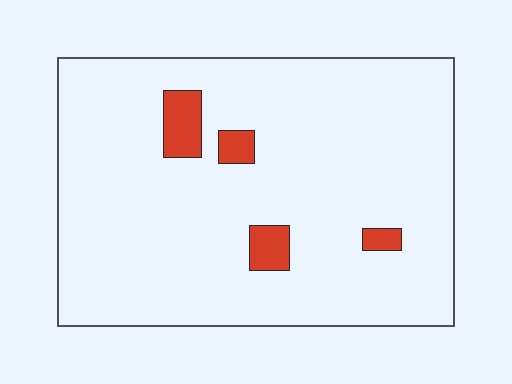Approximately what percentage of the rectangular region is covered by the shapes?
Approximately 5%.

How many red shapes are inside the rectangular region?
4.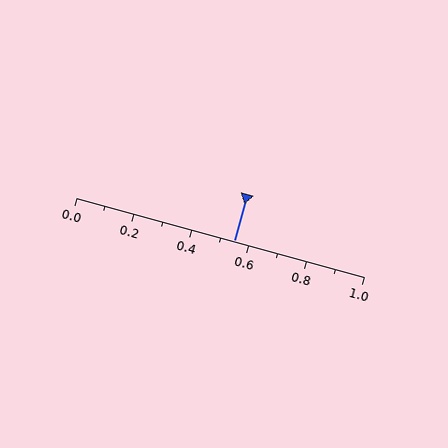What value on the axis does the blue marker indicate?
The marker indicates approximately 0.55.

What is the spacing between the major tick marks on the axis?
The major ticks are spaced 0.2 apart.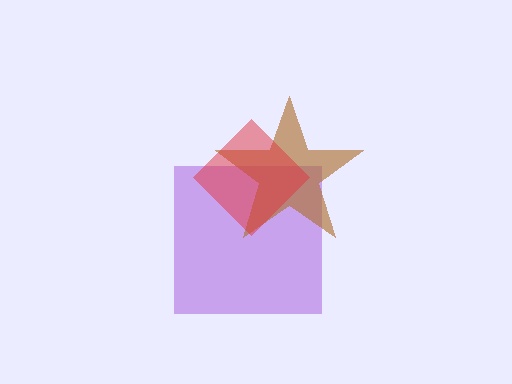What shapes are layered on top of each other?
The layered shapes are: a purple square, a brown star, a red diamond.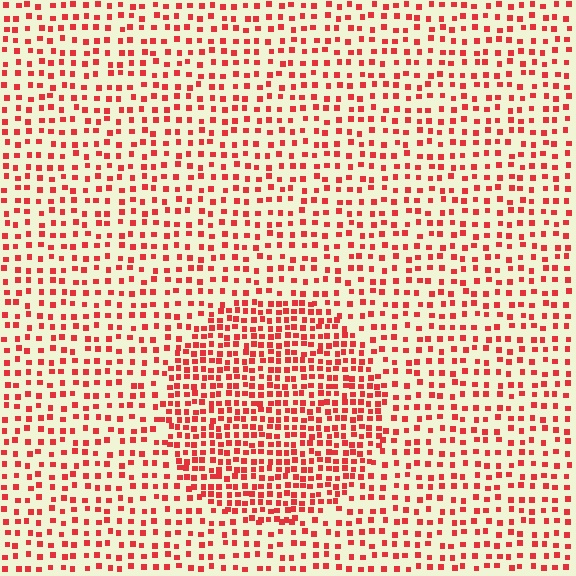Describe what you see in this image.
The image contains small red elements arranged at two different densities. A circle-shaped region is visible where the elements are more densely packed than the surrounding area.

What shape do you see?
I see a circle.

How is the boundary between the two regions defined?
The boundary is defined by a change in element density (approximately 1.9x ratio). All elements are the same color, size, and shape.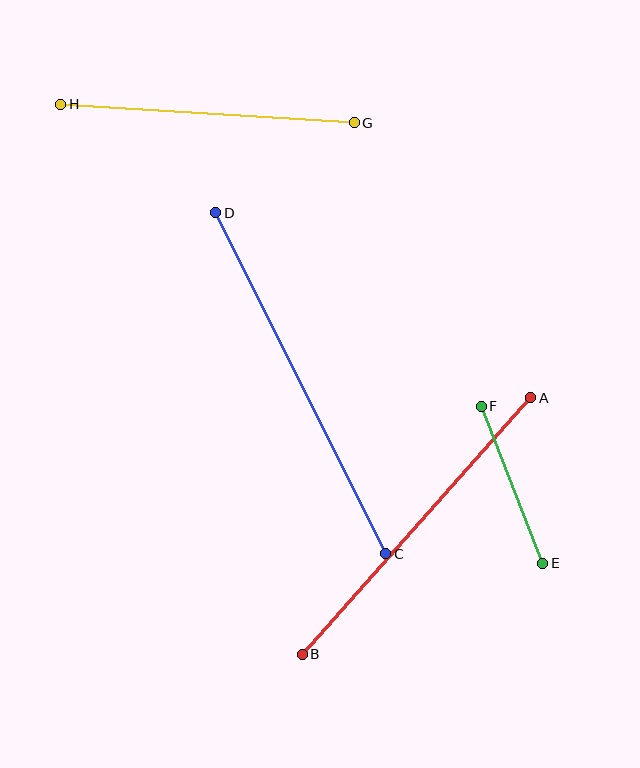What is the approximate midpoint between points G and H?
The midpoint is at approximately (207, 113) pixels.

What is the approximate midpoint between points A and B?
The midpoint is at approximately (417, 526) pixels.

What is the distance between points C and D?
The distance is approximately 381 pixels.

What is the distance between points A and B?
The distance is approximately 344 pixels.